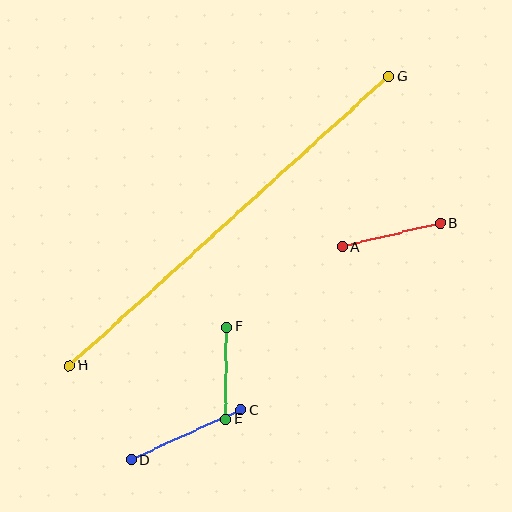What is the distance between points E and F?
The distance is approximately 92 pixels.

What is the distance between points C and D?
The distance is approximately 120 pixels.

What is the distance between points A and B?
The distance is approximately 101 pixels.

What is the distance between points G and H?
The distance is approximately 431 pixels.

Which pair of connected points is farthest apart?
Points G and H are farthest apart.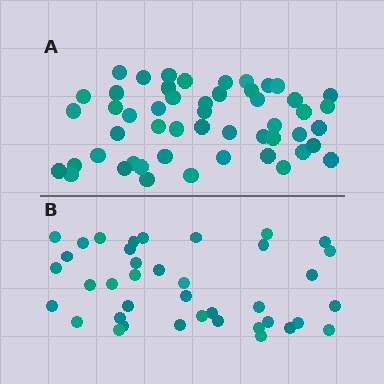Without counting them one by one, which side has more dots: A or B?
Region A (the top region) has more dots.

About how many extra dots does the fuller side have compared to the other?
Region A has roughly 12 or so more dots than region B.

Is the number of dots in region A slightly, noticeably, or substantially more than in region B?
Region A has noticeably more, but not dramatically so. The ratio is roughly 1.3 to 1.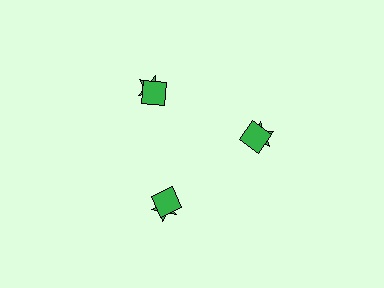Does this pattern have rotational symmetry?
Yes, this pattern has 3-fold rotational symmetry. It looks the same after rotating 120 degrees around the center.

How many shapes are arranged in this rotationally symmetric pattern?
There are 6 shapes, arranged in 3 groups of 2.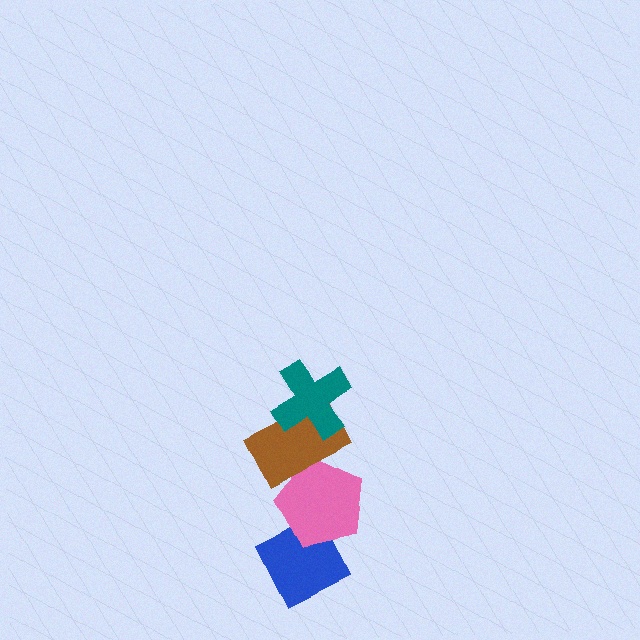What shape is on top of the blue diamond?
The pink pentagon is on top of the blue diamond.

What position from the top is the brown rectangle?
The brown rectangle is 2nd from the top.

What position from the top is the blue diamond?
The blue diamond is 4th from the top.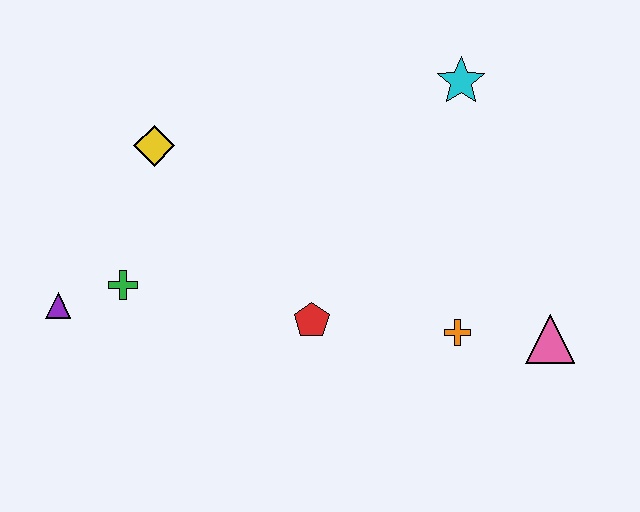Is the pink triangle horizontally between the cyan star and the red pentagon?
No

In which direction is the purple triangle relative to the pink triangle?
The purple triangle is to the left of the pink triangle.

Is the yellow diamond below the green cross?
No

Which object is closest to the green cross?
The purple triangle is closest to the green cross.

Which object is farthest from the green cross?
The pink triangle is farthest from the green cross.